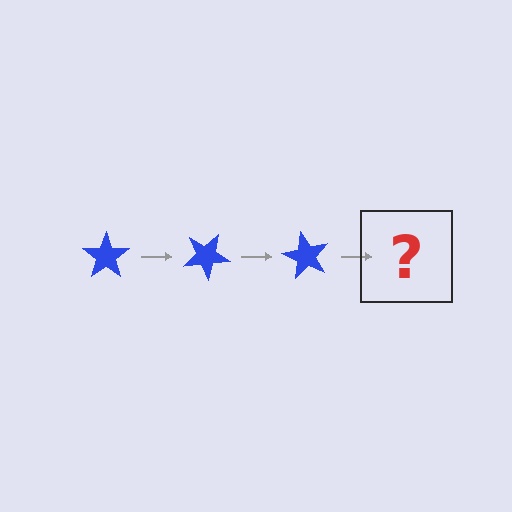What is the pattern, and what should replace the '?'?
The pattern is that the star rotates 30 degrees each step. The '?' should be a blue star rotated 90 degrees.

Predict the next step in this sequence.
The next step is a blue star rotated 90 degrees.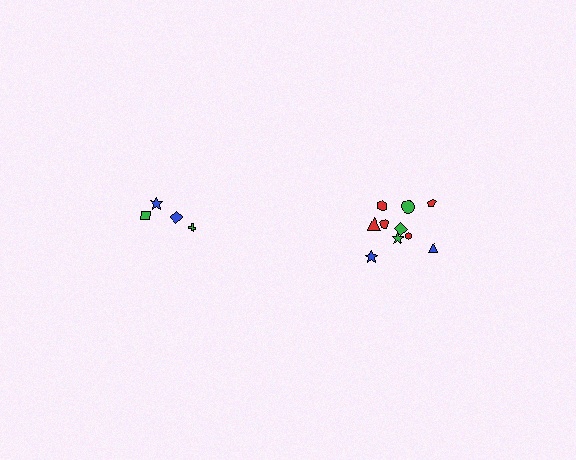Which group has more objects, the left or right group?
The right group.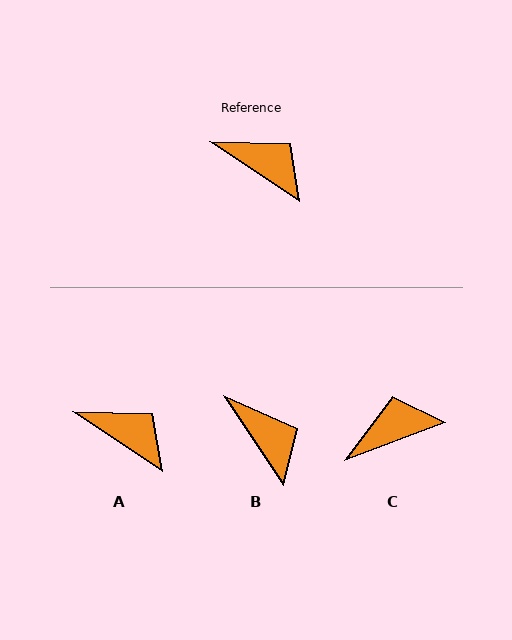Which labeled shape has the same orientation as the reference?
A.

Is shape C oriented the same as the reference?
No, it is off by about 54 degrees.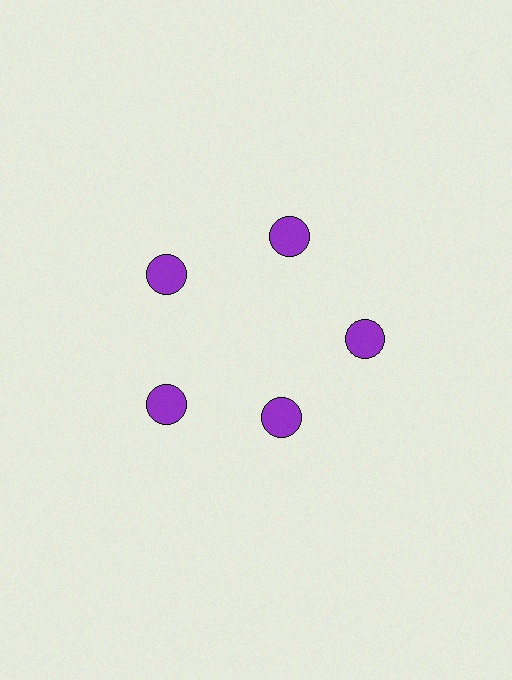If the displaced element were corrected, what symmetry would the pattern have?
It would have 5-fold rotational symmetry — the pattern would map onto itself every 72 degrees.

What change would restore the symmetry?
The symmetry would be restored by moving it outward, back onto the ring so that all 5 circles sit at equal angles and equal distance from the center.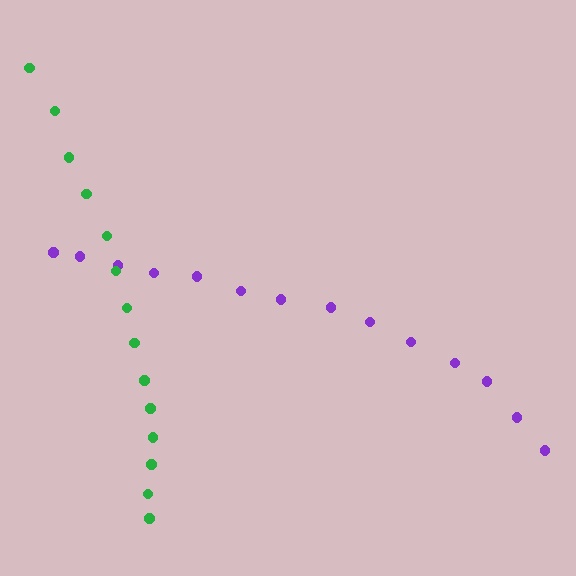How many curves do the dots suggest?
There are 2 distinct paths.